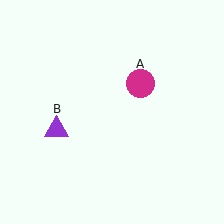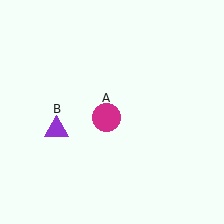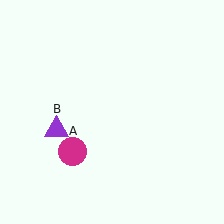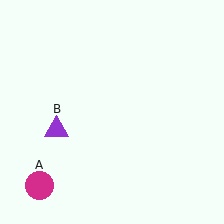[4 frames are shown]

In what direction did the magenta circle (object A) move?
The magenta circle (object A) moved down and to the left.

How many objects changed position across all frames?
1 object changed position: magenta circle (object A).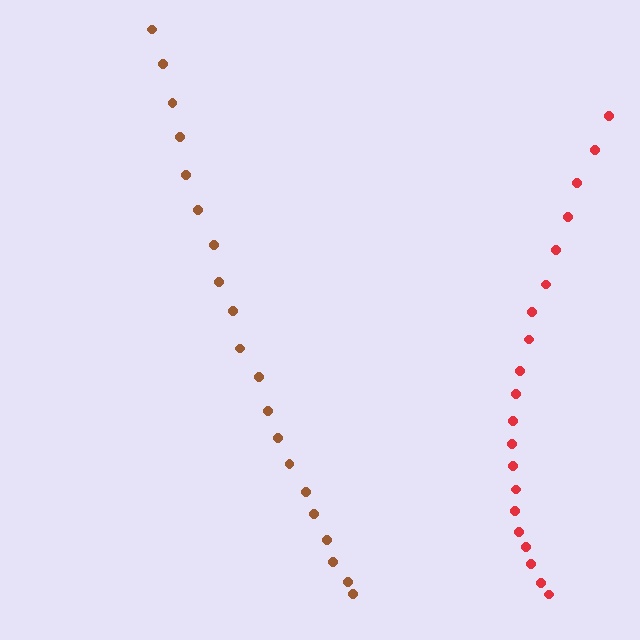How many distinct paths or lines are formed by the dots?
There are 2 distinct paths.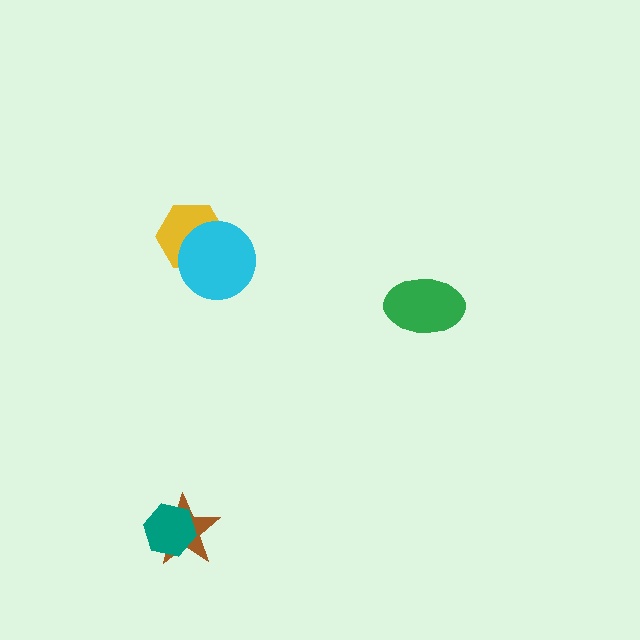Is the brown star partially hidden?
Yes, it is partially covered by another shape.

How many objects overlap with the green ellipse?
0 objects overlap with the green ellipse.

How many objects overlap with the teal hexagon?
1 object overlaps with the teal hexagon.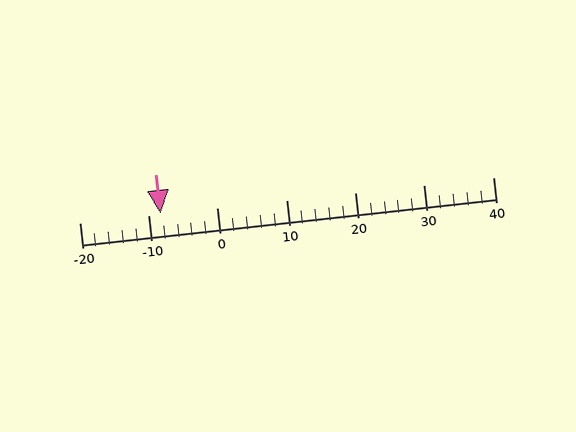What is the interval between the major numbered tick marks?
The major tick marks are spaced 10 units apart.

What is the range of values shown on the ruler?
The ruler shows values from -20 to 40.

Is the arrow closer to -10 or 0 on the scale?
The arrow is closer to -10.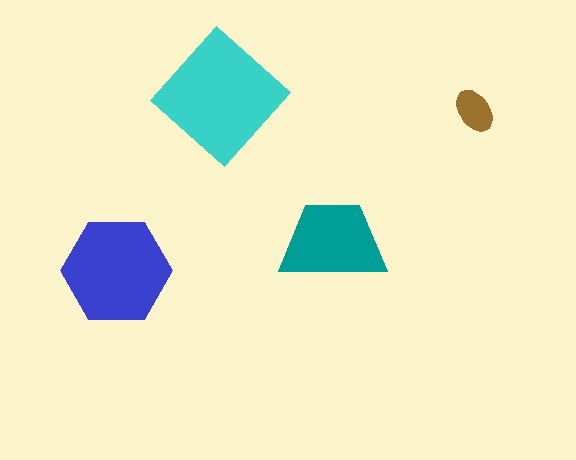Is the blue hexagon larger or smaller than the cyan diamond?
Smaller.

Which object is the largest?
The cyan diamond.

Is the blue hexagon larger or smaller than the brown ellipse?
Larger.